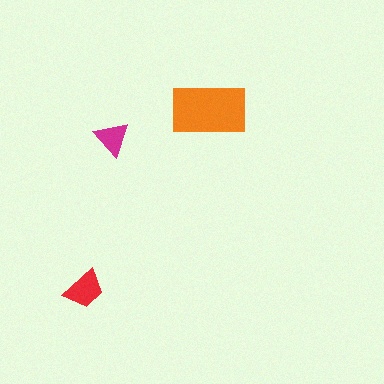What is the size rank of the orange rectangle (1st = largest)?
1st.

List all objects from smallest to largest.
The magenta triangle, the red trapezoid, the orange rectangle.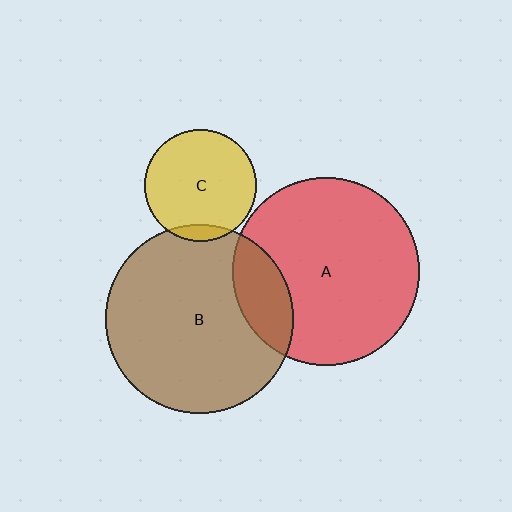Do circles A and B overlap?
Yes.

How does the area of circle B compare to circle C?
Approximately 2.8 times.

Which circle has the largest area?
Circle B (brown).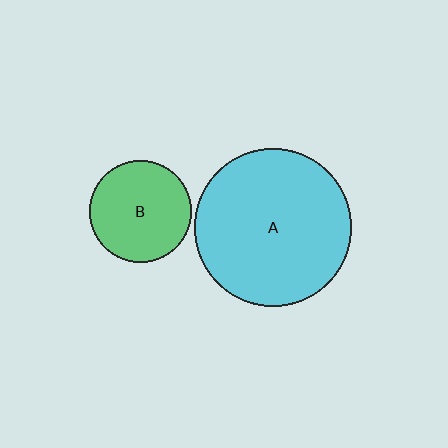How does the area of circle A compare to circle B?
Approximately 2.4 times.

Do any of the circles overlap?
No, none of the circles overlap.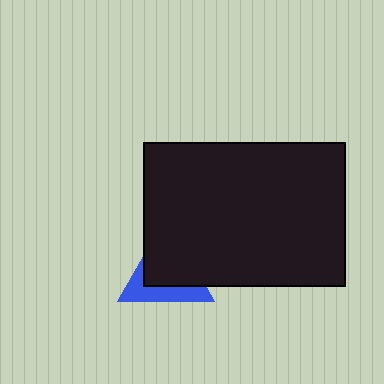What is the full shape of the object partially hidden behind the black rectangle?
The partially hidden object is a blue triangle.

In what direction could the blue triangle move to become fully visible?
The blue triangle could move toward the lower-left. That would shift it out from behind the black rectangle entirely.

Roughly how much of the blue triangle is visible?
A small part of it is visible (roughly 37%).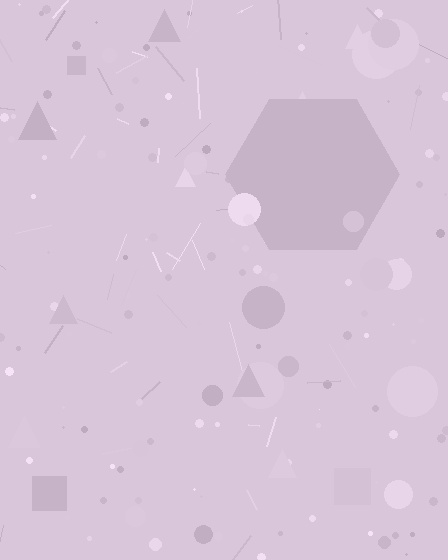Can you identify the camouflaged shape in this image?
The camouflaged shape is a hexagon.